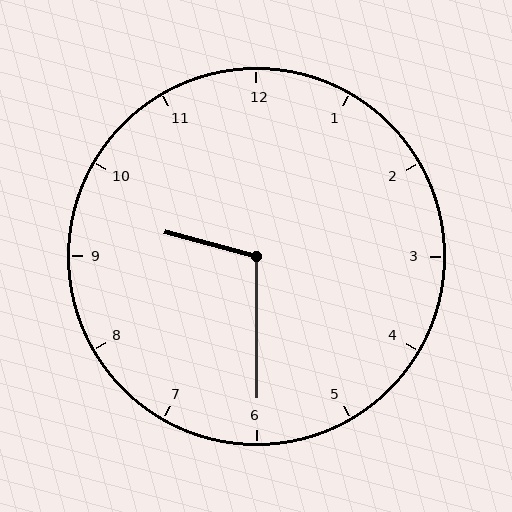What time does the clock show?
9:30.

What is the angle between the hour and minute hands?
Approximately 105 degrees.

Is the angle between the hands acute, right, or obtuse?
It is obtuse.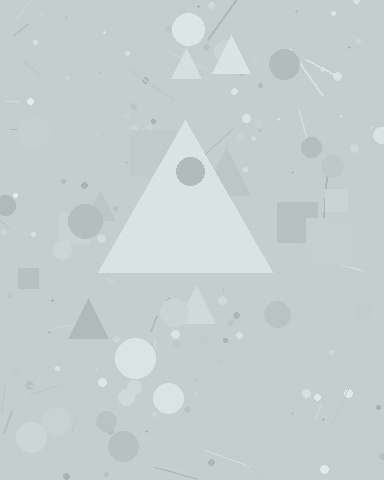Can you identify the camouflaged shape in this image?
The camouflaged shape is a triangle.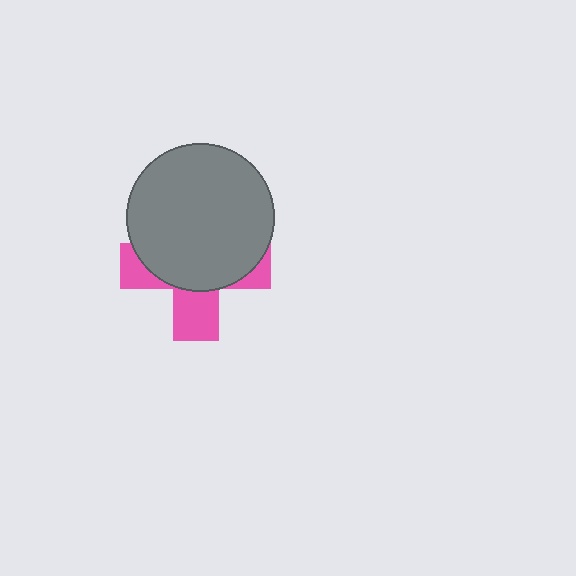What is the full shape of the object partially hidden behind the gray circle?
The partially hidden object is a pink cross.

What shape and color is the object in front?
The object in front is a gray circle.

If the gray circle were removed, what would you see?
You would see the complete pink cross.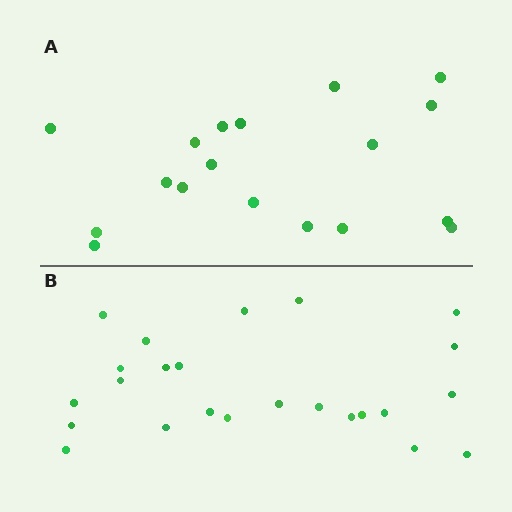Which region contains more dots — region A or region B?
Region B (the bottom region) has more dots.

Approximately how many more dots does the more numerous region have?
Region B has about 6 more dots than region A.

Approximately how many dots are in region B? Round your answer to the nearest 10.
About 20 dots. (The exact count is 24, which rounds to 20.)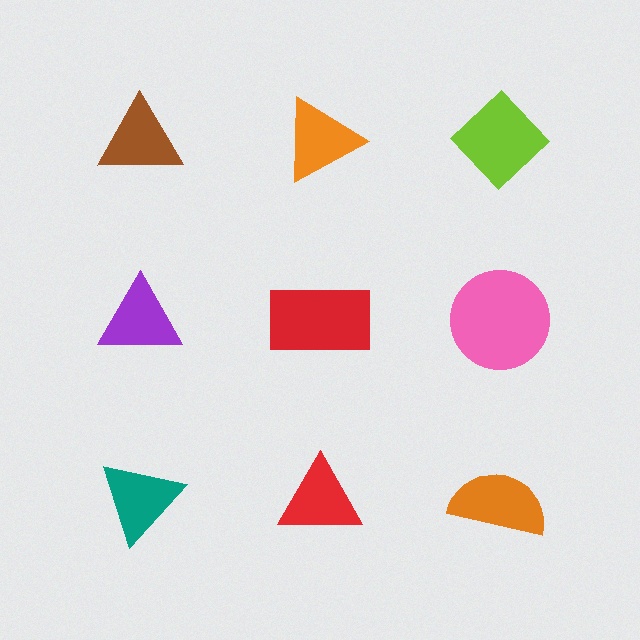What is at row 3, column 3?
An orange semicircle.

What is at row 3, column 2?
A red triangle.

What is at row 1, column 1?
A brown triangle.